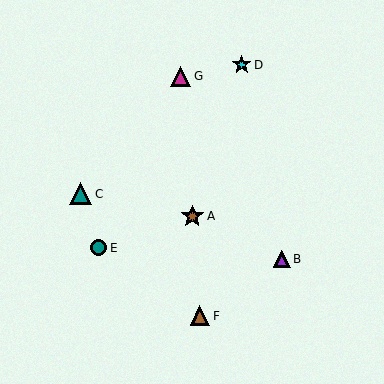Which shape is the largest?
The brown star (labeled A) is the largest.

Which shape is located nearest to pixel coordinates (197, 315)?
The brown triangle (labeled F) at (200, 316) is nearest to that location.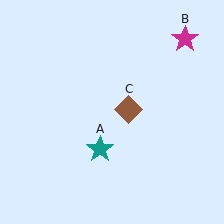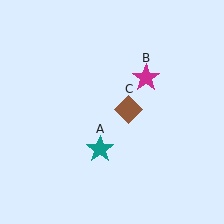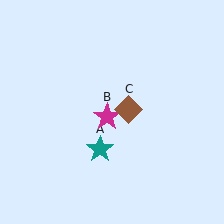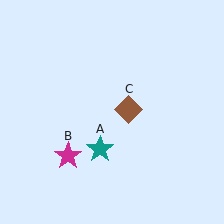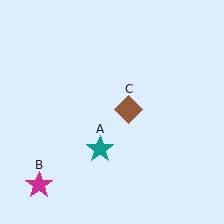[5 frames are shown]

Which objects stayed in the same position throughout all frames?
Teal star (object A) and brown diamond (object C) remained stationary.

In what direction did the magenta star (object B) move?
The magenta star (object B) moved down and to the left.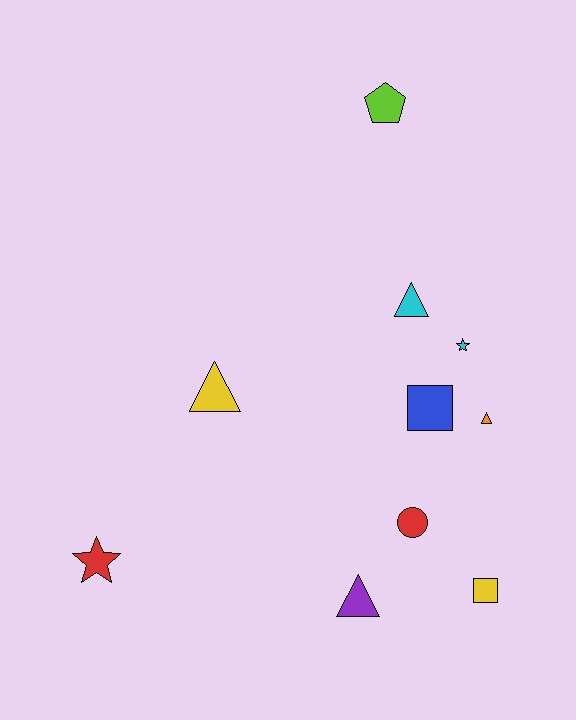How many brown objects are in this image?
There are no brown objects.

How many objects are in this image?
There are 10 objects.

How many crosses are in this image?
There are no crosses.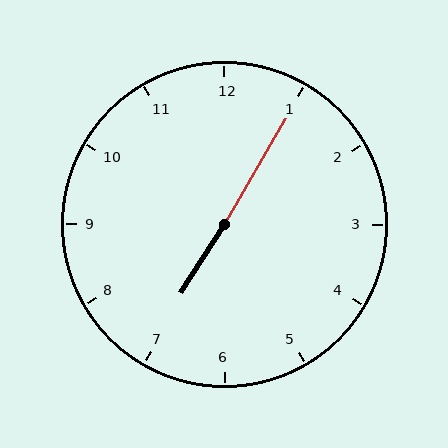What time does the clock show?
7:05.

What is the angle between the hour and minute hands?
Approximately 178 degrees.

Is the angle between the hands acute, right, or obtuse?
It is obtuse.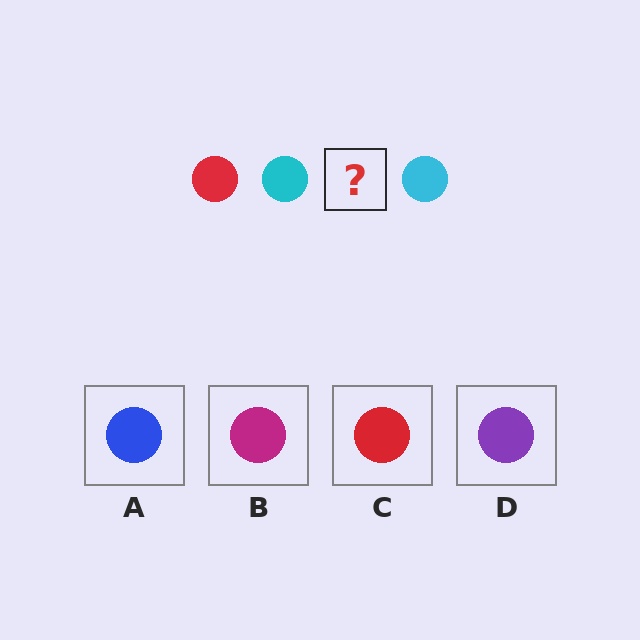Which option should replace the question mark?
Option C.